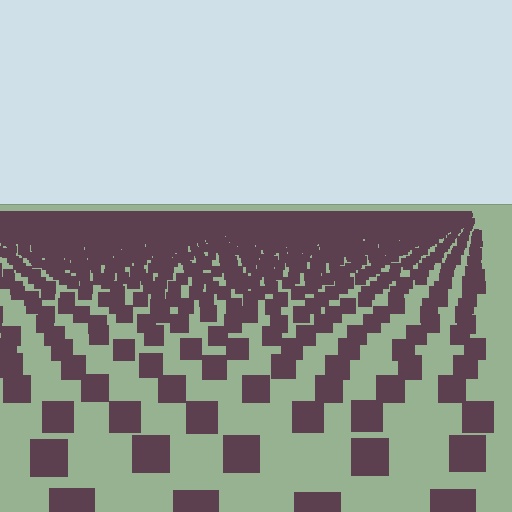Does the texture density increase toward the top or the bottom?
Density increases toward the top.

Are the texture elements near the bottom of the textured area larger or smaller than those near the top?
Larger. Near the bottom, elements are closer to the viewer and appear at a bigger on-screen size.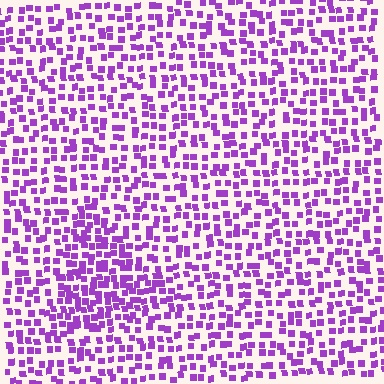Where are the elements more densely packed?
The elements are more densely packed inside the triangle boundary.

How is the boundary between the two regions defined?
The boundary is defined by a change in element density (approximately 1.7x ratio). All elements are the same color, size, and shape.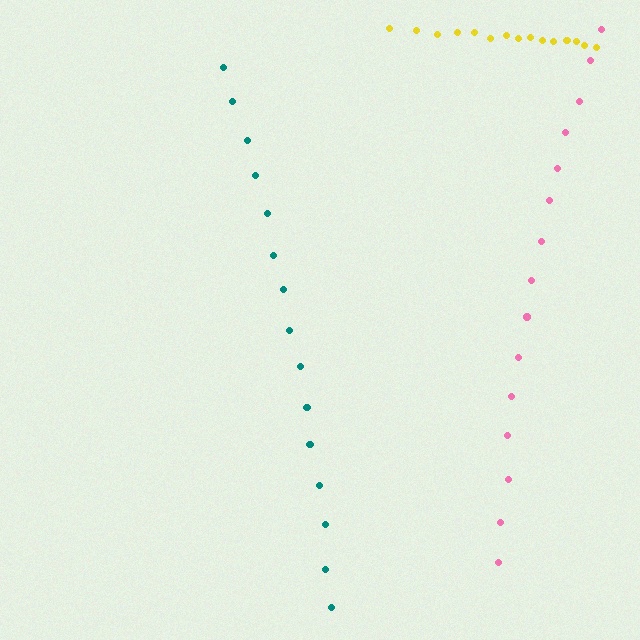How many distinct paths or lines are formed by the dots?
There are 3 distinct paths.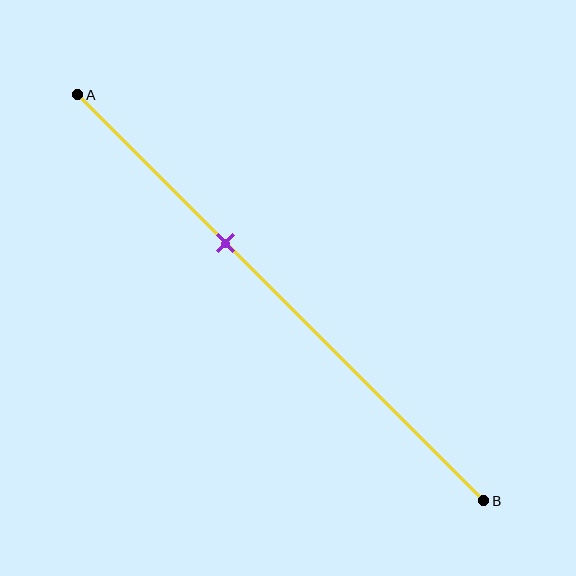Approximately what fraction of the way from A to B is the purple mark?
The purple mark is approximately 35% of the way from A to B.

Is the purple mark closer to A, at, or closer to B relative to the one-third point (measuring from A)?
The purple mark is closer to point B than the one-third point of segment AB.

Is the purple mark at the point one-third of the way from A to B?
No, the mark is at about 35% from A, not at the 33% one-third point.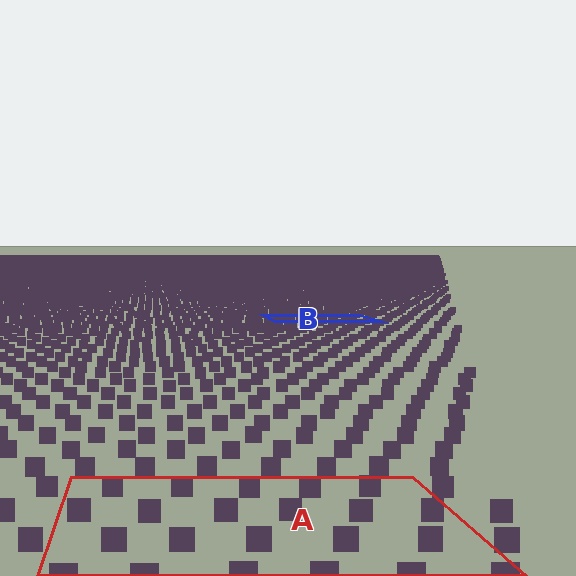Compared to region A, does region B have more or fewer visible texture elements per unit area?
Region B has more texture elements per unit area — they are packed more densely because it is farther away.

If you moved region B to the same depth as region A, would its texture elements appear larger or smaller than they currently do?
They would appear larger. At a closer depth, the same texture elements are projected at a bigger on-screen size.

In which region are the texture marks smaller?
The texture marks are smaller in region B, because it is farther away.